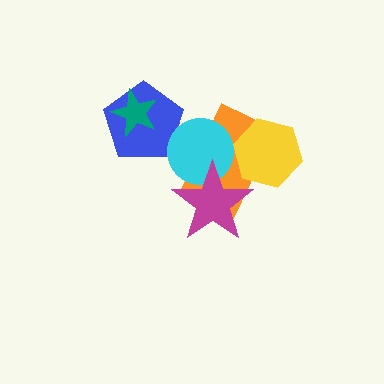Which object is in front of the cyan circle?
The magenta star is in front of the cyan circle.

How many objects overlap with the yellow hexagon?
1 object overlaps with the yellow hexagon.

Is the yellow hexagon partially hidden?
No, no other shape covers it.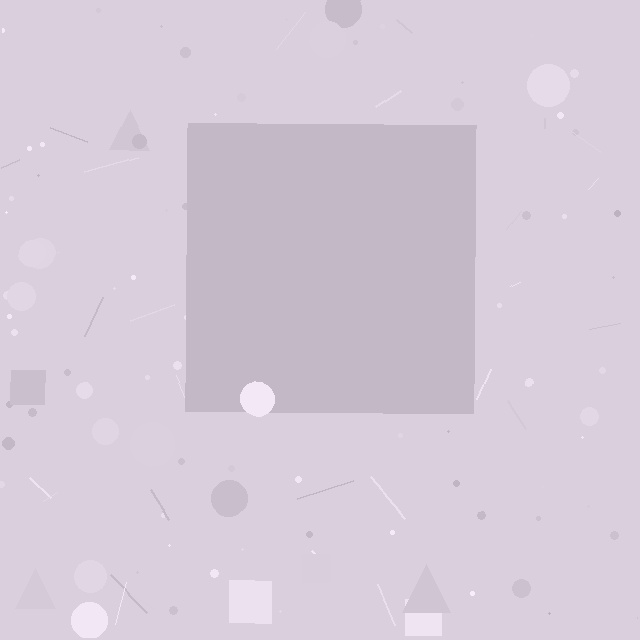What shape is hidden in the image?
A square is hidden in the image.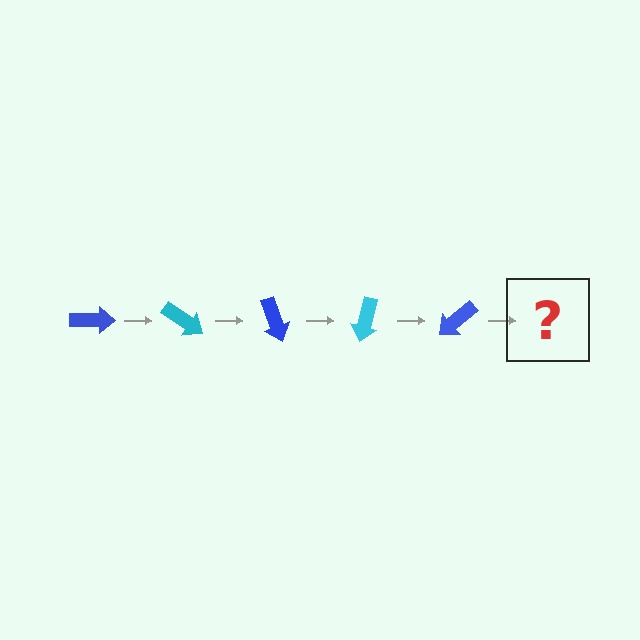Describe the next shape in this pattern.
It should be a cyan arrow, rotated 175 degrees from the start.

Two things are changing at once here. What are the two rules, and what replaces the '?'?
The two rules are that it rotates 35 degrees each step and the color cycles through blue and cyan. The '?' should be a cyan arrow, rotated 175 degrees from the start.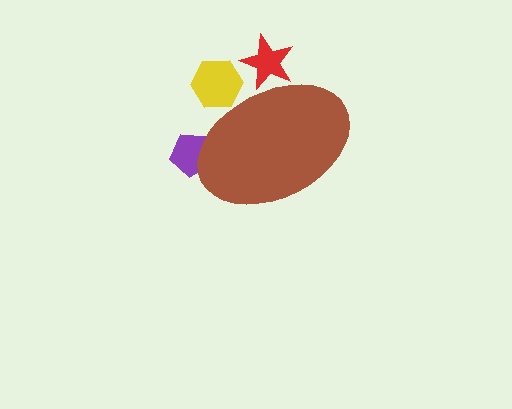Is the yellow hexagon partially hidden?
Yes, the yellow hexagon is partially hidden behind the brown ellipse.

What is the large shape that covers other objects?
A brown ellipse.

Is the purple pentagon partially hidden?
Yes, the purple pentagon is partially hidden behind the brown ellipse.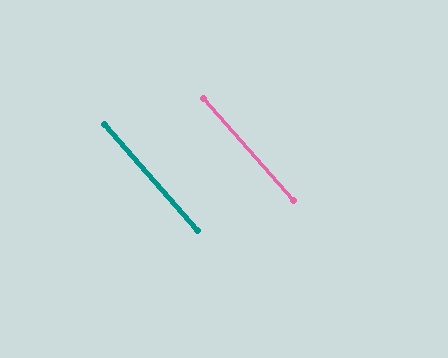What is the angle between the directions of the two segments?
Approximately 0 degrees.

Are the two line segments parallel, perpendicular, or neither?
Parallel — their directions differ by only 0.1°.